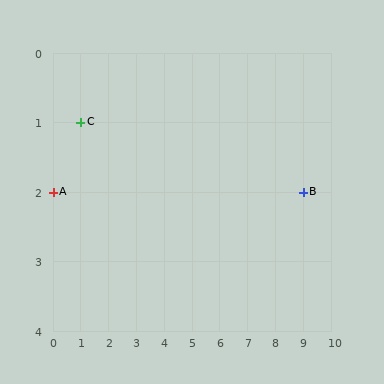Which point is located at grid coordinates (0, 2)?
Point A is at (0, 2).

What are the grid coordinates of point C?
Point C is at grid coordinates (1, 1).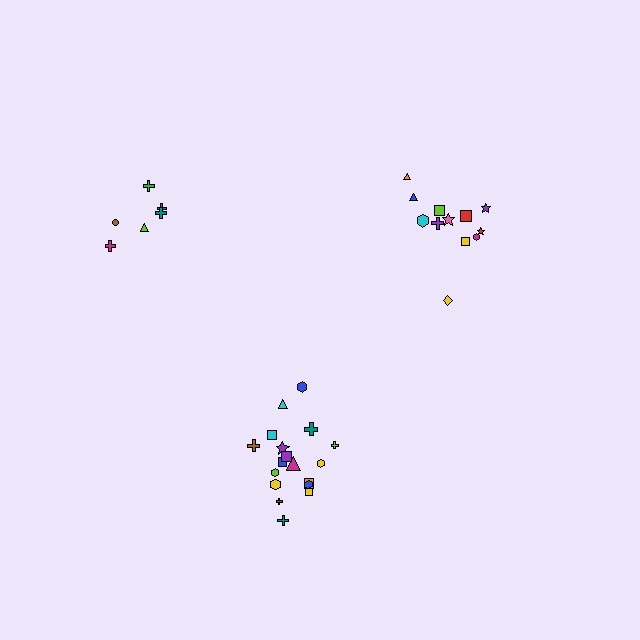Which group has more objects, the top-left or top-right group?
The top-right group.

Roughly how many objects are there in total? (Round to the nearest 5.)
Roughly 35 objects in total.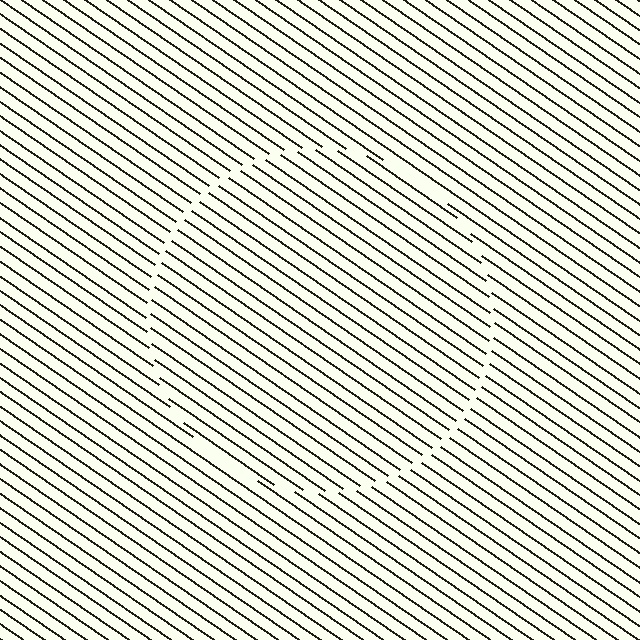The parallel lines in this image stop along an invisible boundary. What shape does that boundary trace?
An illusory circle. The interior of the shape contains the same grating, shifted by half a period — the contour is defined by the phase discontinuity where line-ends from the inner and outer gratings abut.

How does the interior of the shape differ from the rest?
The interior of the shape contains the same grating, shifted by half a period — the contour is defined by the phase discontinuity where line-ends from the inner and outer gratings abut.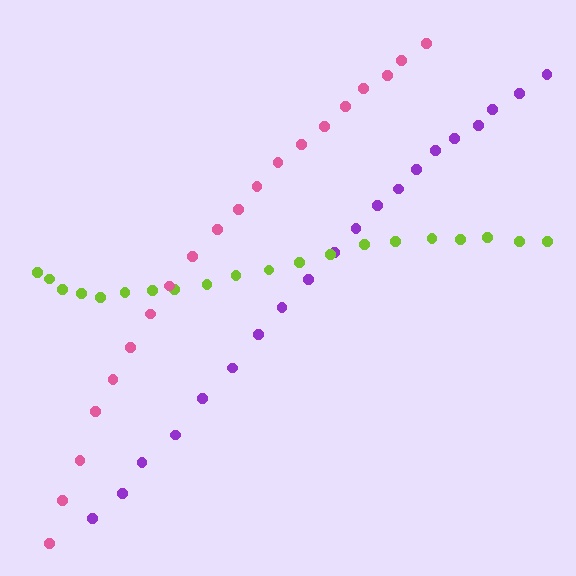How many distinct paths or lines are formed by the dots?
There are 3 distinct paths.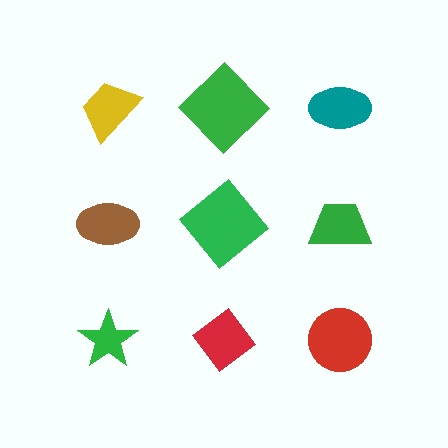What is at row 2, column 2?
A green diamond.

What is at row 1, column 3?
A teal ellipse.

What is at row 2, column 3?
A green trapezoid.